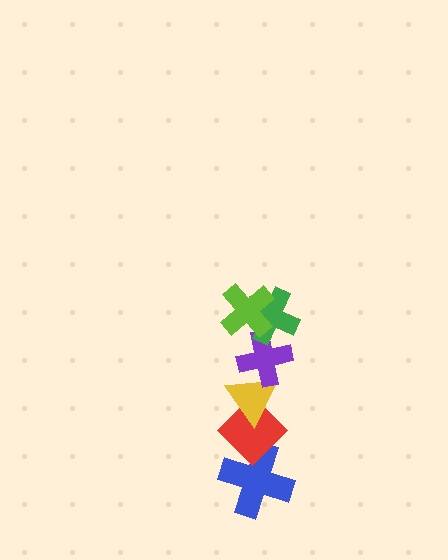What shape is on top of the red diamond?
The yellow triangle is on top of the red diamond.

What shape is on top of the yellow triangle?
The purple cross is on top of the yellow triangle.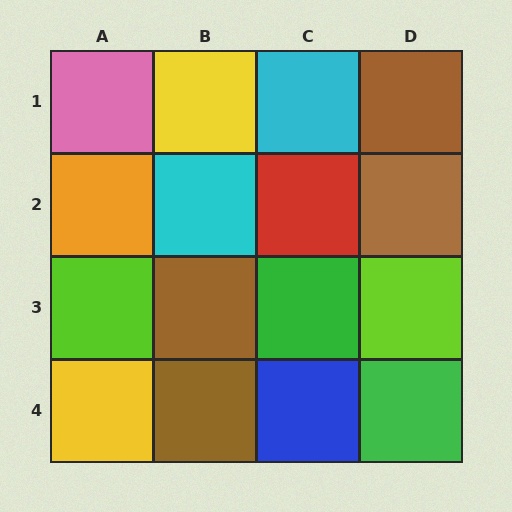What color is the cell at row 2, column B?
Cyan.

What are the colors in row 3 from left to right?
Lime, brown, green, lime.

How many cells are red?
1 cell is red.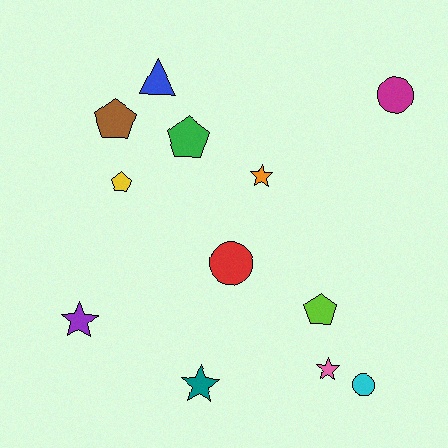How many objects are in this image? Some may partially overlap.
There are 12 objects.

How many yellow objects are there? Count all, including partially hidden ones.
There is 1 yellow object.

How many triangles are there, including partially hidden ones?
There is 1 triangle.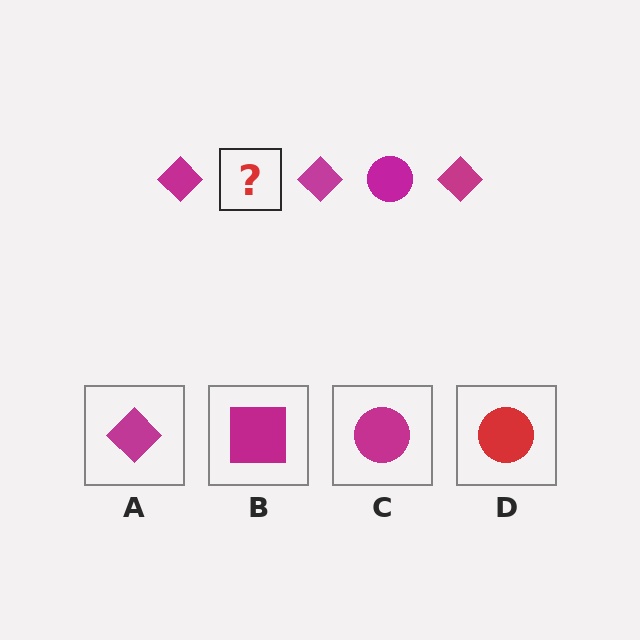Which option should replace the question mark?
Option C.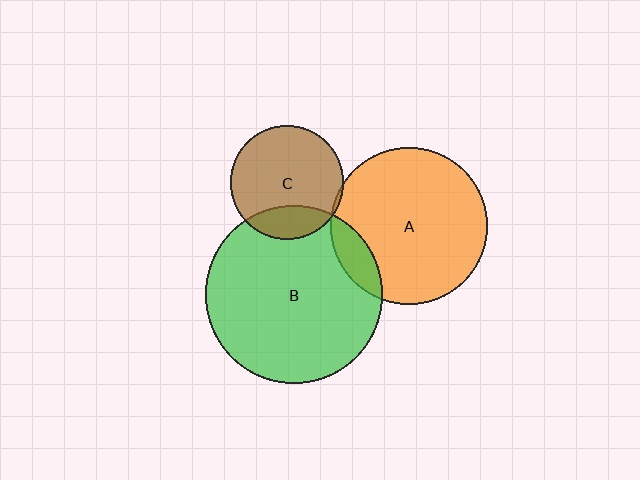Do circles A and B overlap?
Yes.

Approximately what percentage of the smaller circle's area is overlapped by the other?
Approximately 10%.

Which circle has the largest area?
Circle B (green).